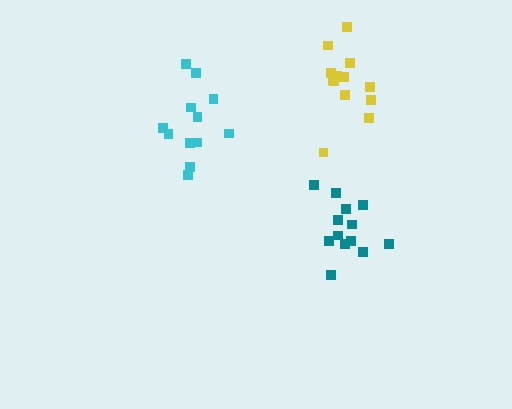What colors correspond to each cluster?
The clusters are colored: yellow, teal, cyan.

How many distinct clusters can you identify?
There are 3 distinct clusters.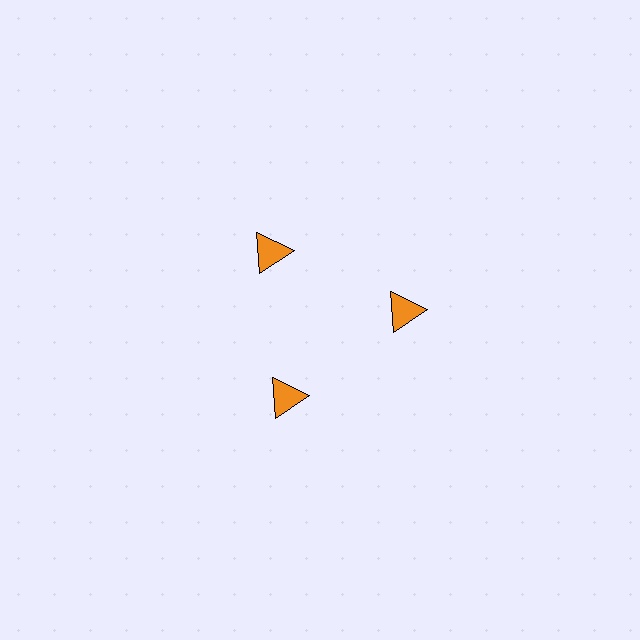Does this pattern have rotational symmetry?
Yes, this pattern has 3-fold rotational symmetry. It looks the same after rotating 120 degrees around the center.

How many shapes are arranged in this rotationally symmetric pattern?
There are 3 shapes, arranged in 3 groups of 1.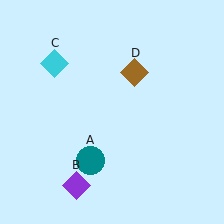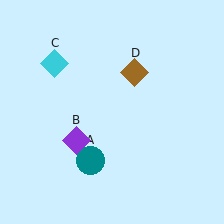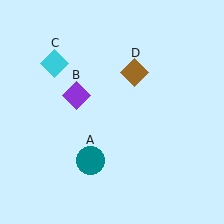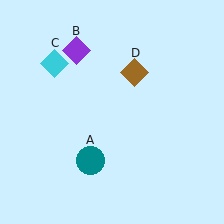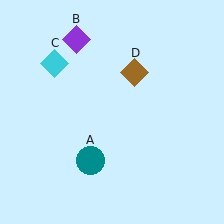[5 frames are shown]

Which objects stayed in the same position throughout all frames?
Teal circle (object A) and cyan diamond (object C) and brown diamond (object D) remained stationary.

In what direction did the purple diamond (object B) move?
The purple diamond (object B) moved up.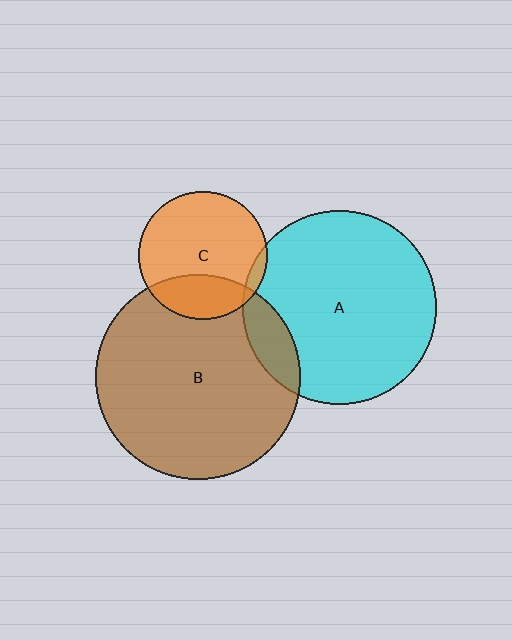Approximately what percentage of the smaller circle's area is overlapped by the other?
Approximately 10%.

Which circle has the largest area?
Circle B (brown).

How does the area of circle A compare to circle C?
Approximately 2.3 times.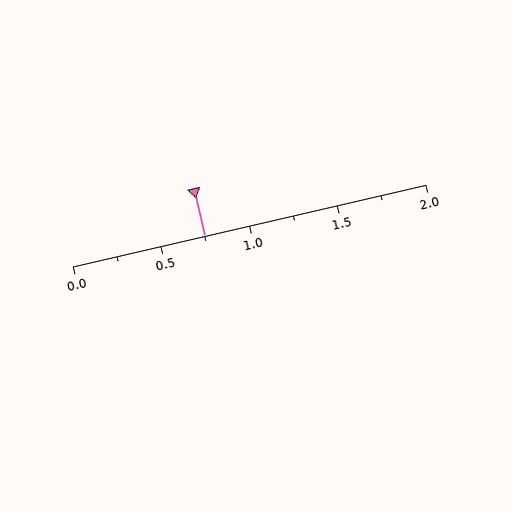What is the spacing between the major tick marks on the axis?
The major ticks are spaced 0.5 apart.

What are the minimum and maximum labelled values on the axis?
The axis runs from 0.0 to 2.0.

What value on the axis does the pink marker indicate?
The marker indicates approximately 0.75.